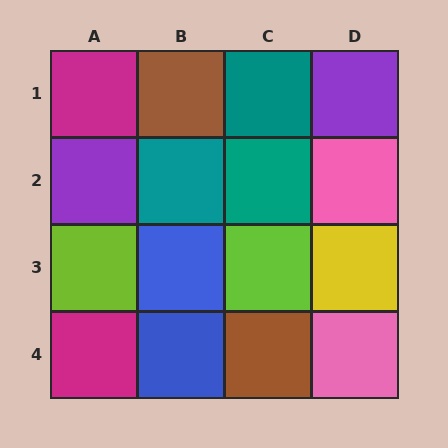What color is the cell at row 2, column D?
Pink.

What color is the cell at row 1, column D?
Purple.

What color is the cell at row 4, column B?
Blue.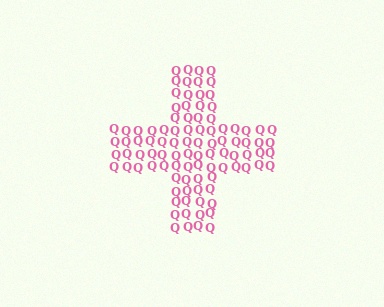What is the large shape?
The large shape is a cross.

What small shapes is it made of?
It is made of small letter Q's.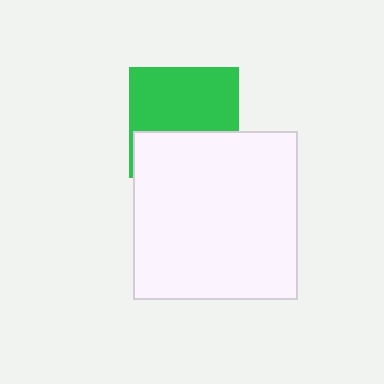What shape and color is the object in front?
The object in front is a white rectangle.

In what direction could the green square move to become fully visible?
The green square could move up. That would shift it out from behind the white rectangle entirely.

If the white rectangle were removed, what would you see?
You would see the complete green square.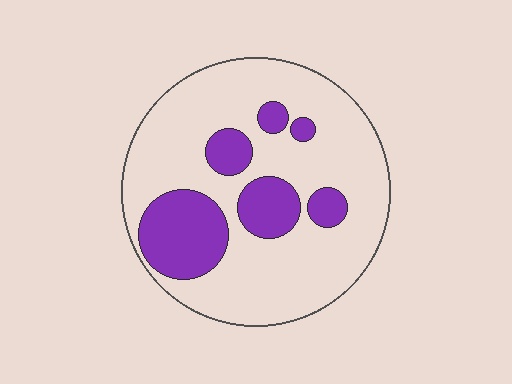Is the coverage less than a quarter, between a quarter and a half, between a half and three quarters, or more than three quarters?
Less than a quarter.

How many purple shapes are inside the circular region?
6.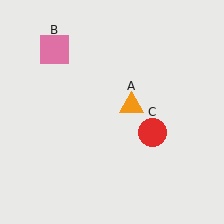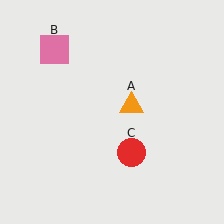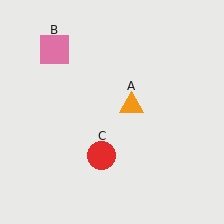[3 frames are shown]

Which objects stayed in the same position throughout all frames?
Orange triangle (object A) and pink square (object B) remained stationary.